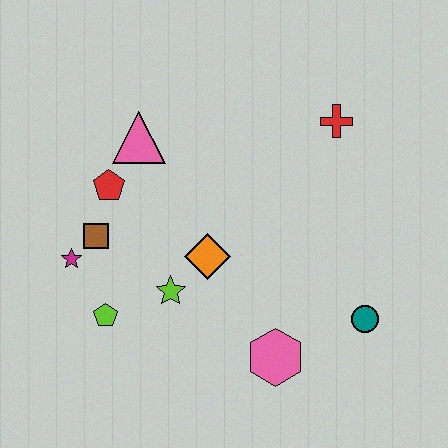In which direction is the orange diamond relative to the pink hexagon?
The orange diamond is above the pink hexagon.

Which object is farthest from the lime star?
The red cross is farthest from the lime star.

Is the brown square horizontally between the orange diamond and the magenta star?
Yes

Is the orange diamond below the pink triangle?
Yes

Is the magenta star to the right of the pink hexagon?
No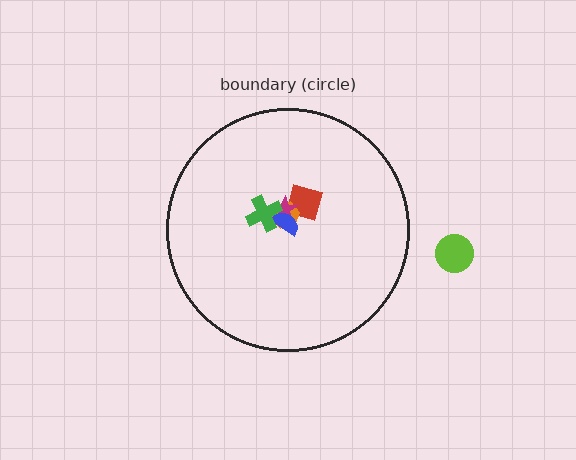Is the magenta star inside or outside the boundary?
Inside.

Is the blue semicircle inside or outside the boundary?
Inside.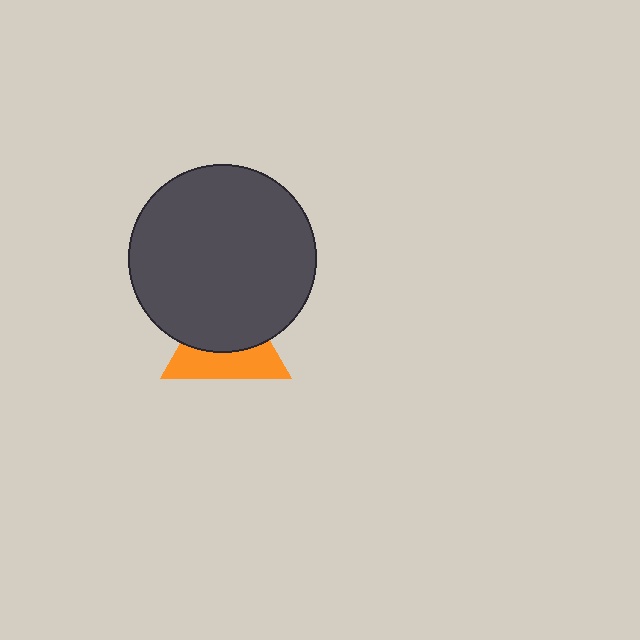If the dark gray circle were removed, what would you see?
You would see the complete orange triangle.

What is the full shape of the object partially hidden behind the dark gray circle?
The partially hidden object is an orange triangle.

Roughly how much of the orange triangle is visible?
About half of it is visible (roughly 46%).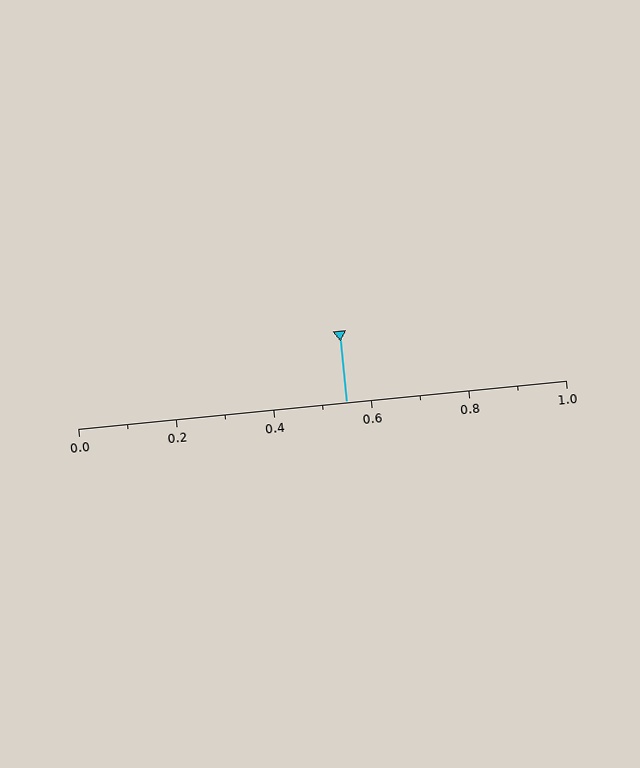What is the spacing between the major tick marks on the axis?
The major ticks are spaced 0.2 apart.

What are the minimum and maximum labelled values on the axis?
The axis runs from 0.0 to 1.0.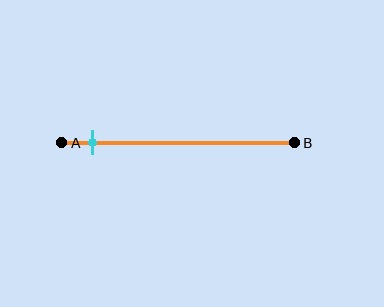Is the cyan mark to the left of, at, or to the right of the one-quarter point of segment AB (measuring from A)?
The cyan mark is to the left of the one-quarter point of segment AB.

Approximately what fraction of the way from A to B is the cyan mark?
The cyan mark is approximately 15% of the way from A to B.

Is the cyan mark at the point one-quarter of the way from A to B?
No, the mark is at about 15% from A, not at the 25% one-quarter point.